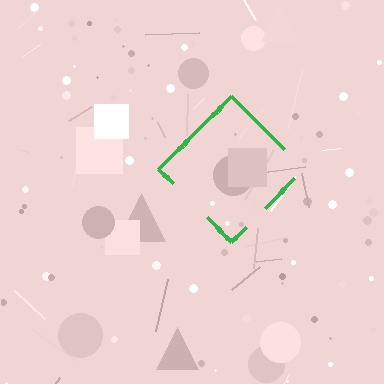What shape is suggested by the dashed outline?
The dashed outline suggests a diamond.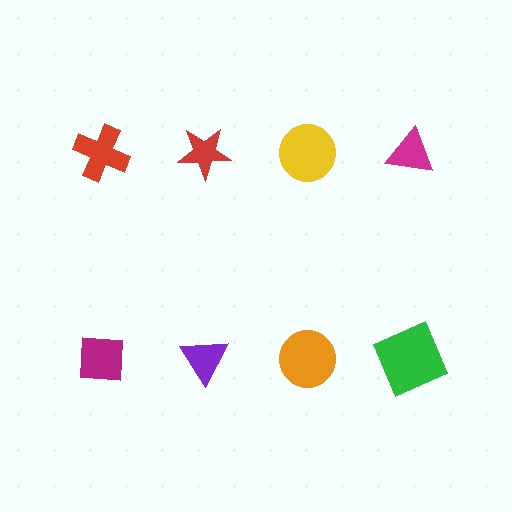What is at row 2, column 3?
An orange circle.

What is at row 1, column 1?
A red cross.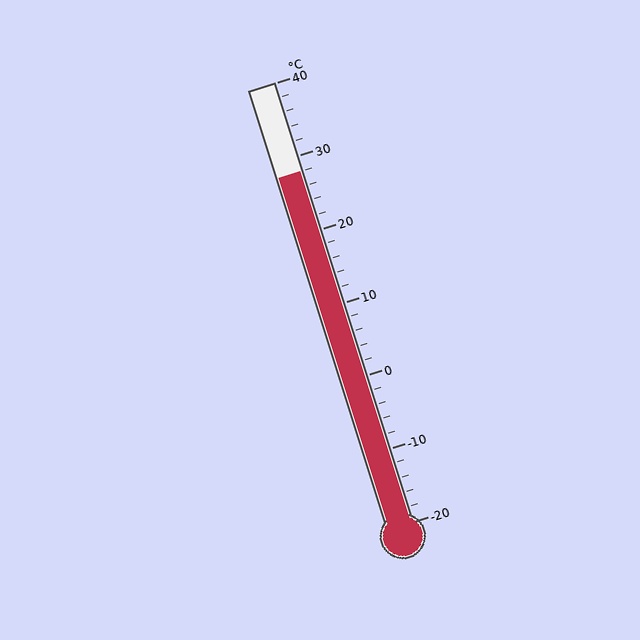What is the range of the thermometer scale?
The thermometer scale ranges from -20°C to 40°C.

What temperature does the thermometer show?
The thermometer shows approximately 28°C.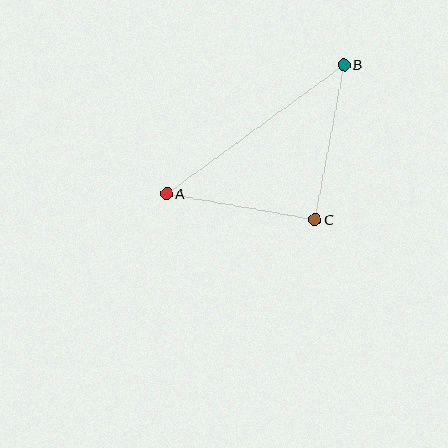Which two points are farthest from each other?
Points A and B are farthest from each other.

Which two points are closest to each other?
Points A and C are closest to each other.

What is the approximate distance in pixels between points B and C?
The distance between B and C is approximately 158 pixels.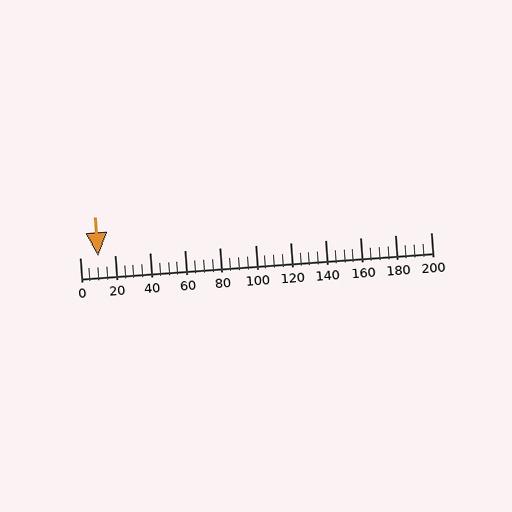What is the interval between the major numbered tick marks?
The major tick marks are spaced 20 units apart.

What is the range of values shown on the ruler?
The ruler shows values from 0 to 200.